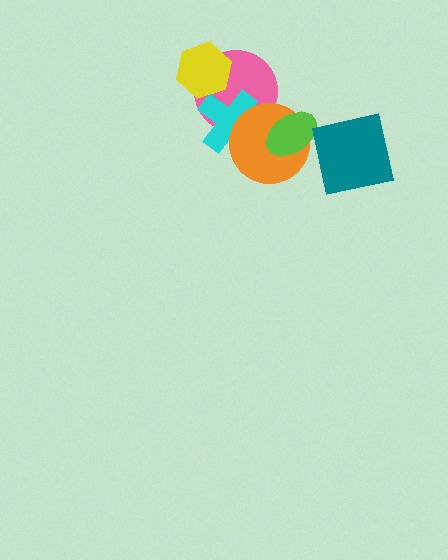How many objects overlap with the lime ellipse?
2 objects overlap with the lime ellipse.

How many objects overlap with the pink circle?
3 objects overlap with the pink circle.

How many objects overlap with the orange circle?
3 objects overlap with the orange circle.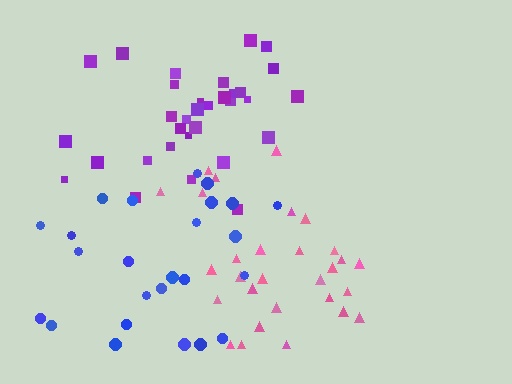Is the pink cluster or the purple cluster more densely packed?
Purple.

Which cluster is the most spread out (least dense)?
Blue.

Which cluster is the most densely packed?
Purple.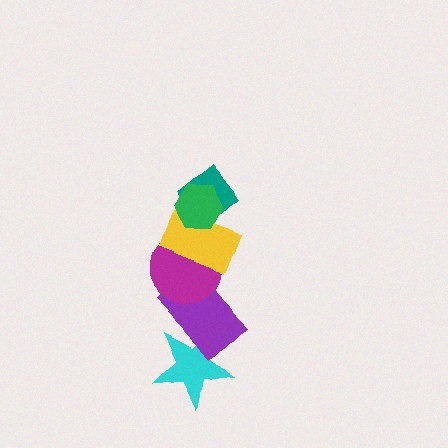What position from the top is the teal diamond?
The teal diamond is 2nd from the top.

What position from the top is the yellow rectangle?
The yellow rectangle is 3rd from the top.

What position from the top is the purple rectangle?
The purple rectangle is 5th from the top.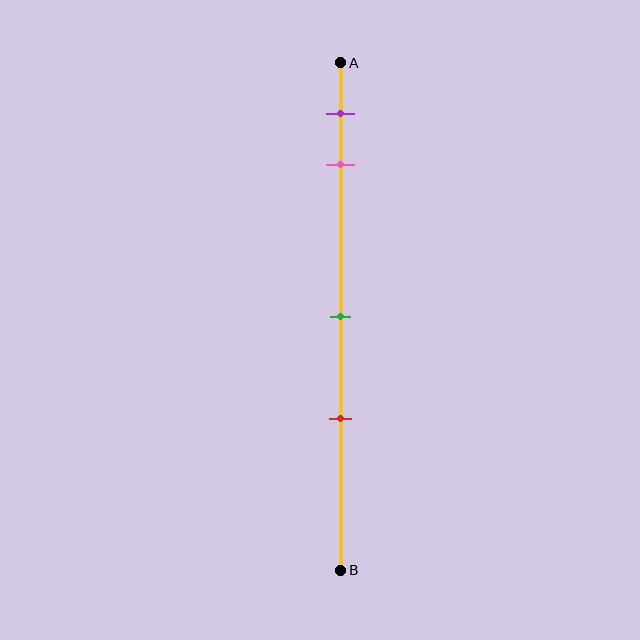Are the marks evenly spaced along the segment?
No, the marks are not evenly spaced.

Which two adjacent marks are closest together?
The purple and pink marks are the closest adjacent pair.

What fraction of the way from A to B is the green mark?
The green mark is approximately 50% (0.5) of the way from A to B.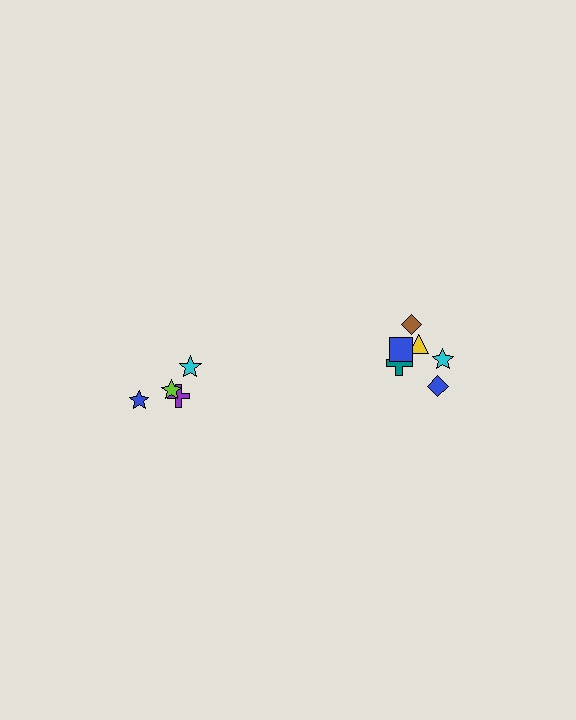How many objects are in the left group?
There are 4 objects.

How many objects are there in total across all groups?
There are 10 objects.